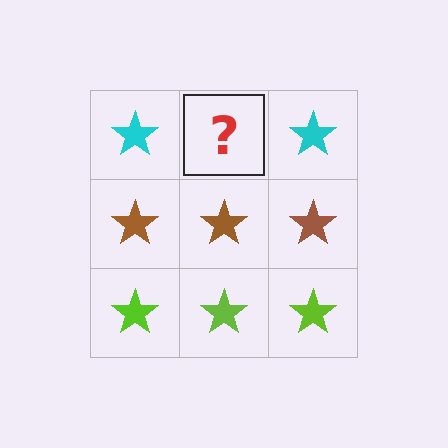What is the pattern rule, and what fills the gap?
The rule is that each row has a consistent color. The gap should be filled with a cyan star.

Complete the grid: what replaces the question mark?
The question mark should be replaced with a cyan star.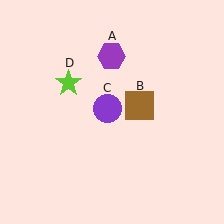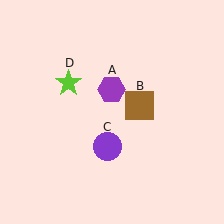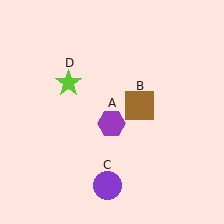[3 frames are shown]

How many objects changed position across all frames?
2 objects changed position: purple hexagon (object A), purple circle (object C).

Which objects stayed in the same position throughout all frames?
Brown square (object B) and lime star (object D) remained stationary.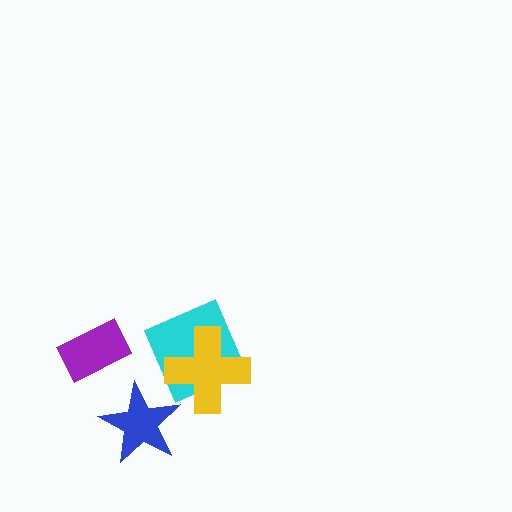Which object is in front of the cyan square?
The yellow cross is in front of the cyan square.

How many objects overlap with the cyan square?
1 object overlaps with the cyan square.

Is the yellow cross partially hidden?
No, no other shape covers it.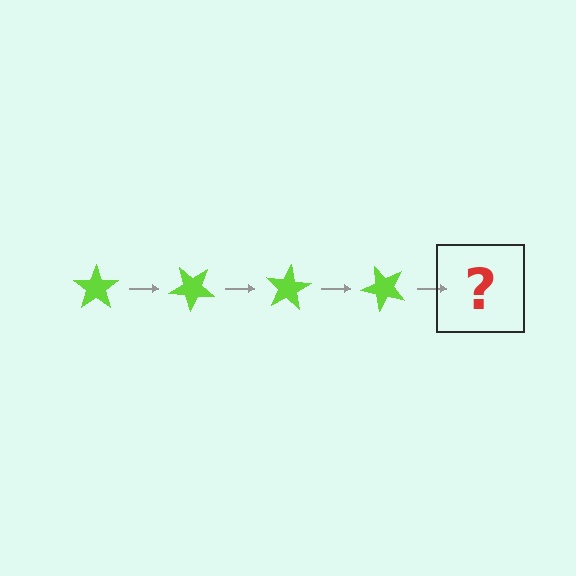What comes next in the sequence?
The next element should be a lime star rotated 160 degrees.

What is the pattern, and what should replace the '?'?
The pattern is that the star rotates 40 degrees each step. The '?' should be a lime star rotated 160 degrees.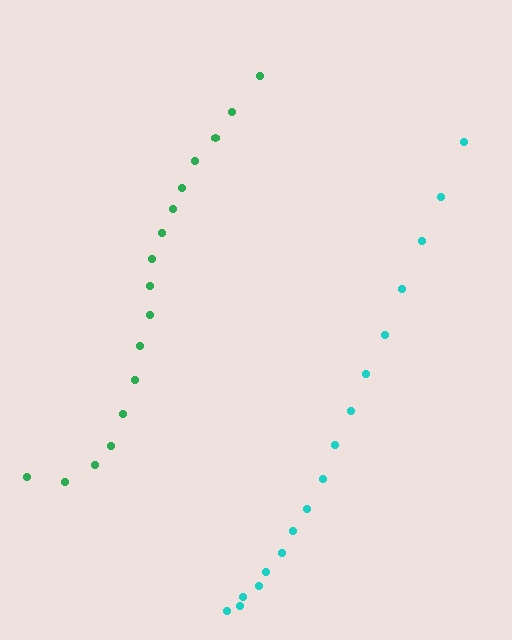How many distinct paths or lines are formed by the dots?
There are 2 distinct paths.